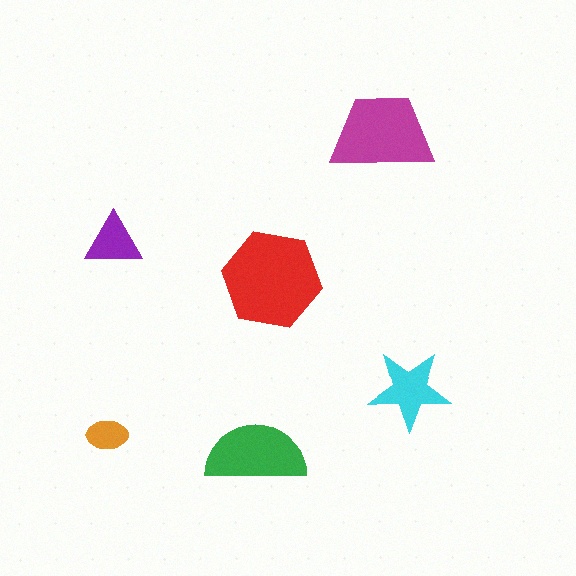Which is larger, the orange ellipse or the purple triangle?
The purple triangle.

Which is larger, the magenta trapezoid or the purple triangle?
The magenta trapezoid.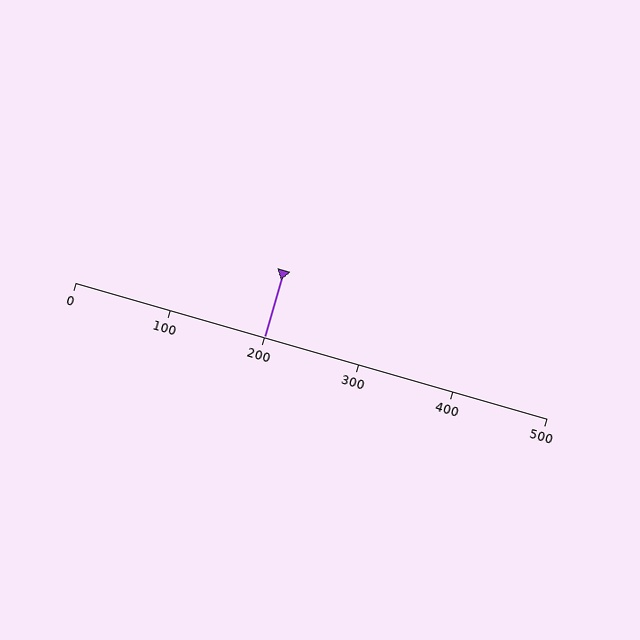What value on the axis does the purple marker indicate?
The marker indicates approximately 200.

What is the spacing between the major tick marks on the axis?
The major ticks are spaced 100 apart.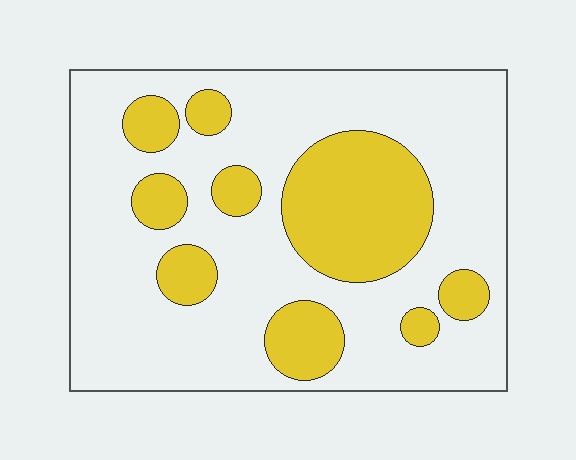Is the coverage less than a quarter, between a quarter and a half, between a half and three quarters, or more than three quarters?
Between a quarter and a half.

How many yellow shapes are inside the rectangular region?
9.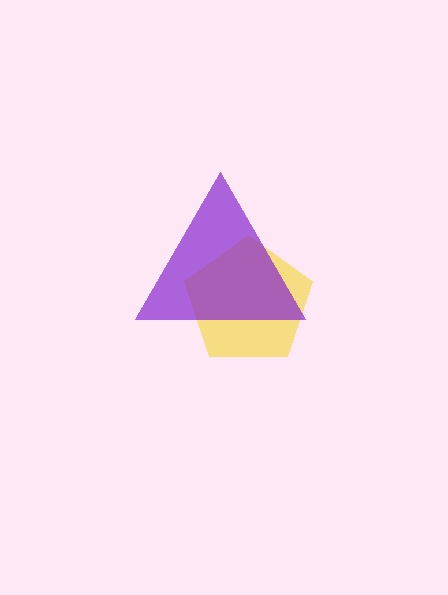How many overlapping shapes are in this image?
There are 2 overlapping shapes in the image.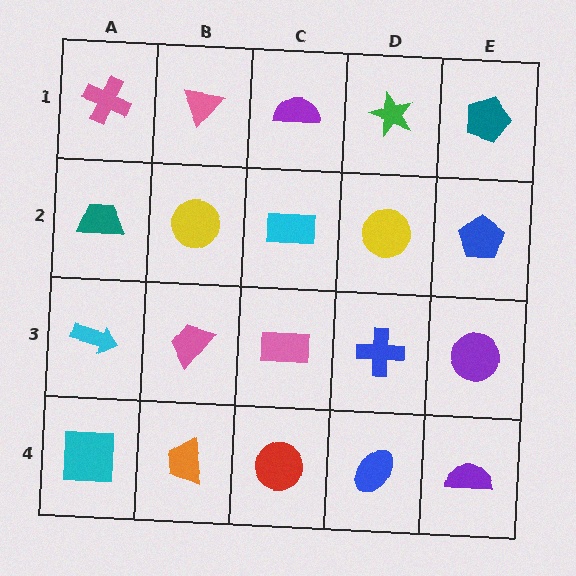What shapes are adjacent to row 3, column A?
A teal trapezoid (row 2, column A), a cyan square (row 4, column A), a pink trapezoid (row 3, column B).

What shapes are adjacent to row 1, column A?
A teal trapezoid (row 2, column A), a pink triangle (row 1, column B).